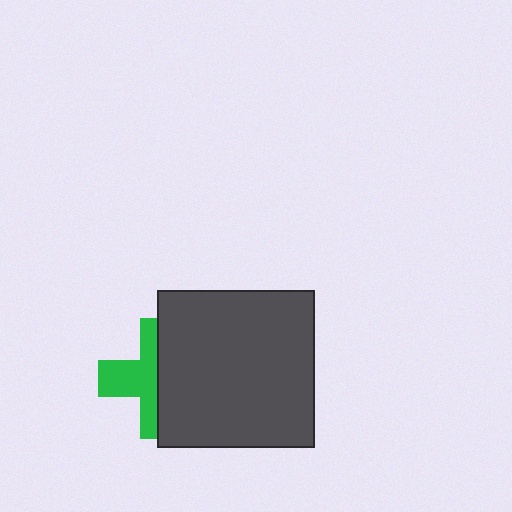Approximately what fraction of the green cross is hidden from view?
Roughly 52% of the green cross is hidden behind the dark gray square.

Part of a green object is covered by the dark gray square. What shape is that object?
It is a cross.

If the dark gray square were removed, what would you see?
You would see the complete green cross.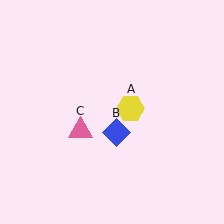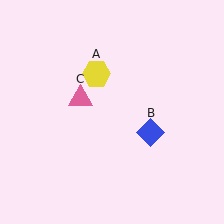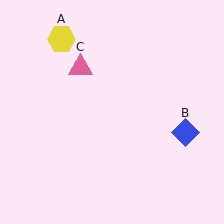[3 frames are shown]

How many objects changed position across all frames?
3 objects changed position: yellow hexagon (object A), blue diamond (object B), pink triangle (object C).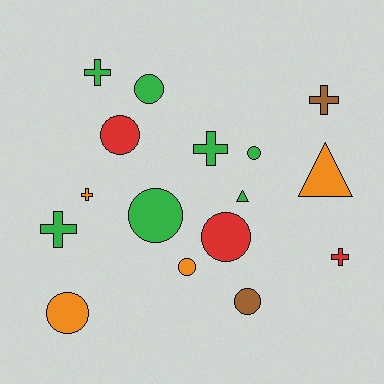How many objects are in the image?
There are 16 objects.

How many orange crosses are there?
There is 1 orange cross.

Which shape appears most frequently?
Circle, with 8 objects.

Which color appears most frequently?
Green, with 7 objects.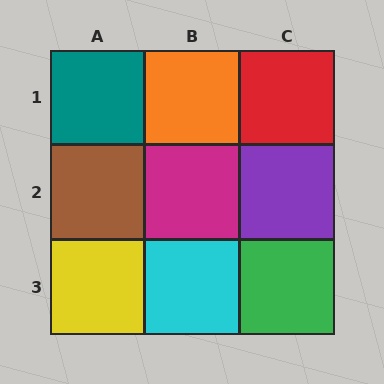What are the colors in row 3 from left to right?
Yellow, cyan, green.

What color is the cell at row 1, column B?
Orange.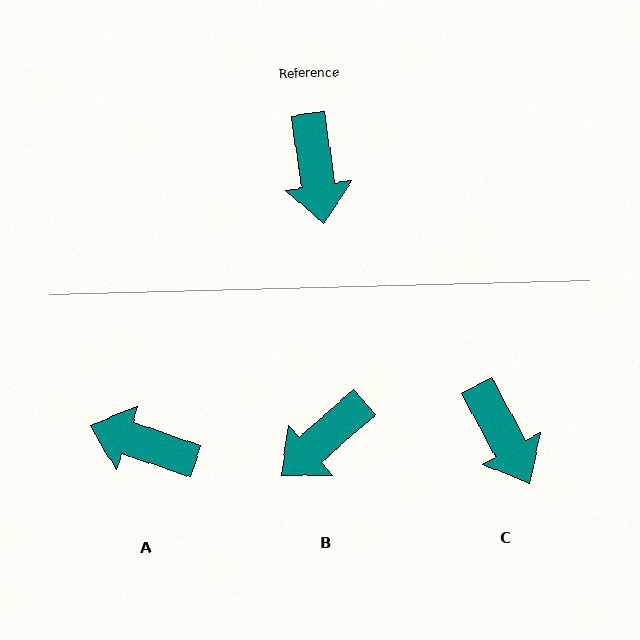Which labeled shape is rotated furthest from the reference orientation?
A, about 117 degrees away.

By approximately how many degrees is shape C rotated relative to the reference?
Approximately 20 degrees counter-clockwise.